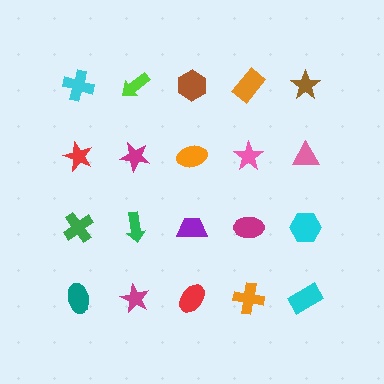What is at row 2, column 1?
A red star.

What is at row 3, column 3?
A purple trapezoid.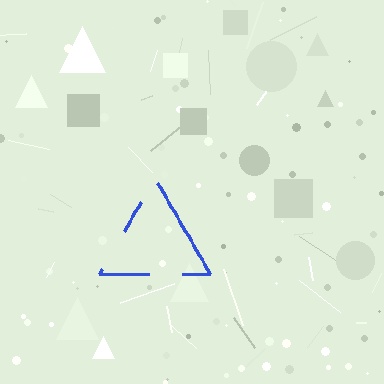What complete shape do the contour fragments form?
The contour fragments form a triangle.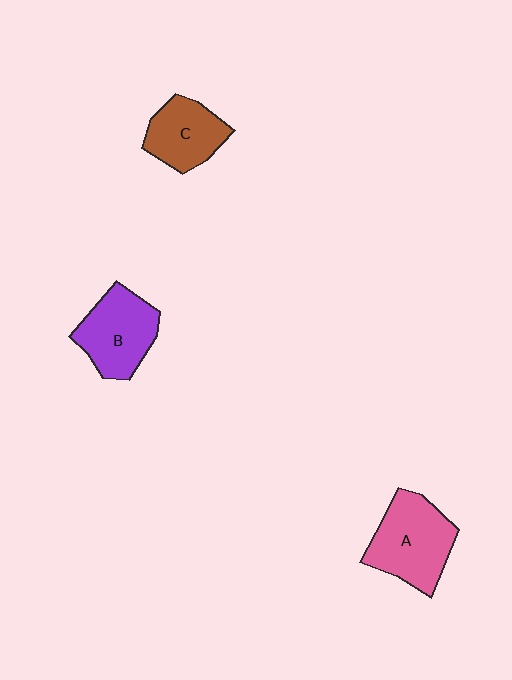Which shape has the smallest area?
Shape C (brown).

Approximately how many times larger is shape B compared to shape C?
Approximately 1.2 times.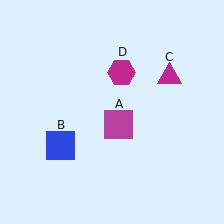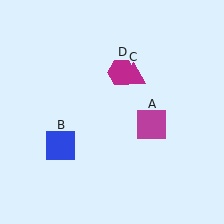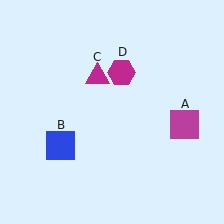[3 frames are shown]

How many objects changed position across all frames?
2 objects changed position: magenta square (object A), magenta triangle (object C).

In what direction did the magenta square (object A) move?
The magenta square (object A) moved right.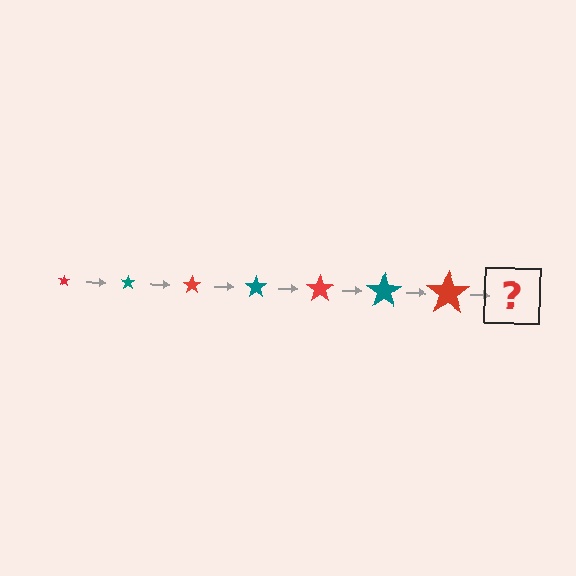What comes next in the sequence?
The next element should be a teal star, larger than the previous one.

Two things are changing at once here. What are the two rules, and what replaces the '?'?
The two rules are that the star grows larger each step and the color cycles through red and teal. The '?' should be a teal star, larger than the previous one.